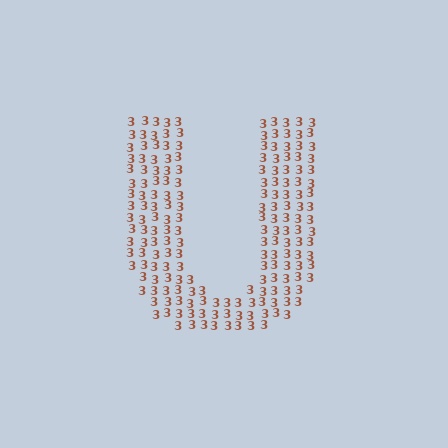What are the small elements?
The small elements are digit 3's.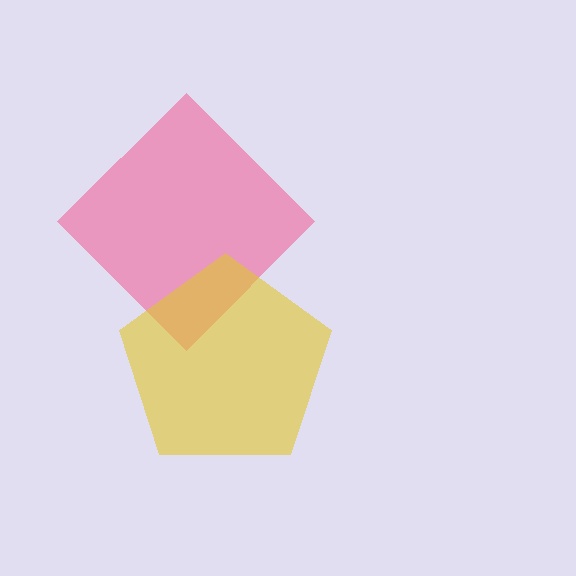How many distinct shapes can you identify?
There are 2 distinct shapes: a pink diamond, a yellow pentagon.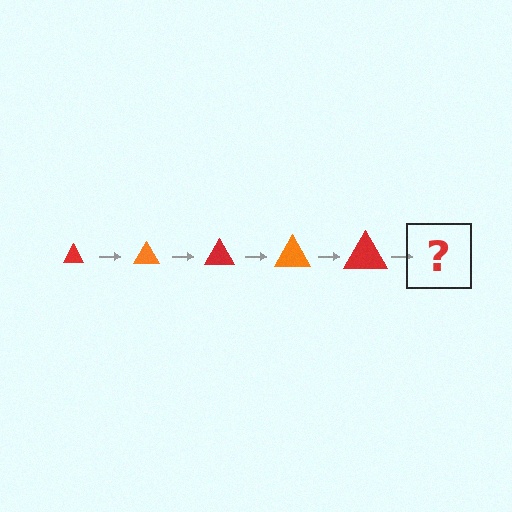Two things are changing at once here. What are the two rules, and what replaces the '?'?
The two rules are that the triangle grows larger each step and the color cycles through red and orange. The '?' should be an orange triangle, larger than the previous one.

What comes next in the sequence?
The next element should be an orange triangle, larger than the previous one.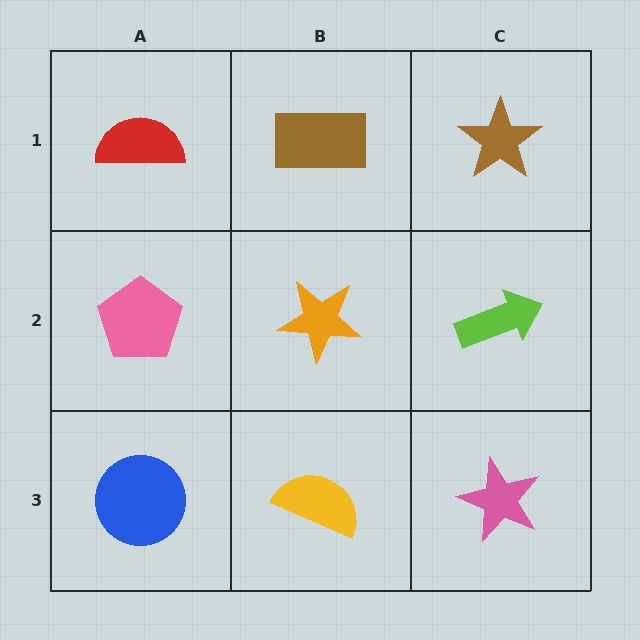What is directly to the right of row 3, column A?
A yellow semicircle.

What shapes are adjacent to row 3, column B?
An orange star (row 2, column B), a blue circle (row 3, column A), a pink star (row 3, column C).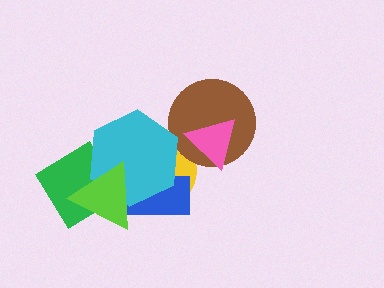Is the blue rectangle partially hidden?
Yes, it is partially covered by another shape.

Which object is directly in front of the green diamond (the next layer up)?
The cyan hexagon is directly in front of the green diamond.